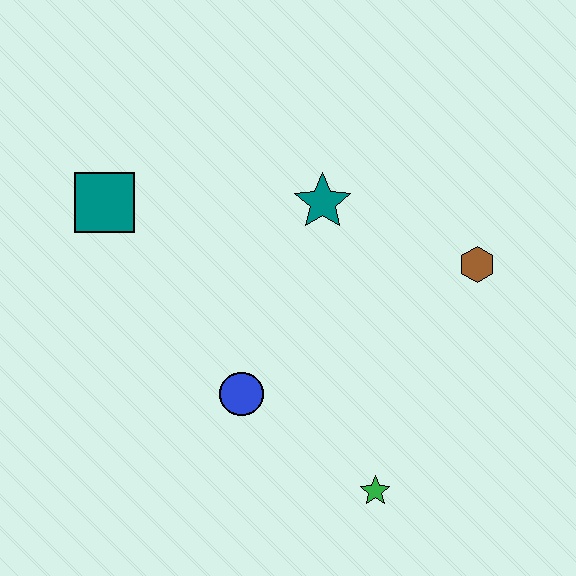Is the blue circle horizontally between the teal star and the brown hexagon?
No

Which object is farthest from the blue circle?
The brown hexagon is farthest from the blue circle.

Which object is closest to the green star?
The blue circle is closest to the green star.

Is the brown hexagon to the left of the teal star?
No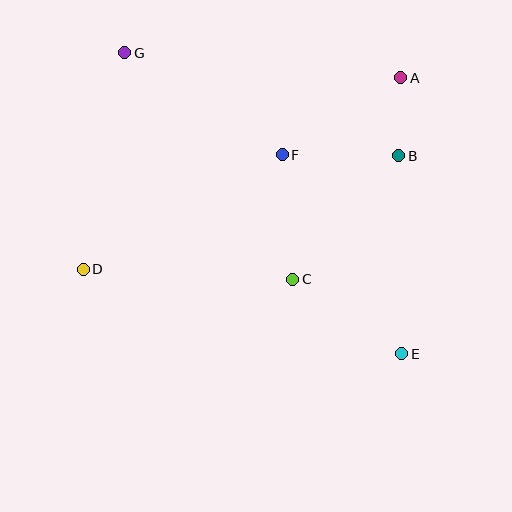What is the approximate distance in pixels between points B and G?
The distance between B and G is approximately 293 pixels.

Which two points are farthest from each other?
Points E and G are farthest from each other.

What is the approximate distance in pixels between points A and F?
The distance between A and F is approximately 141 pixels.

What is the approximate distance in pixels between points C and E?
The distance between C and E is approximately 132 pixels.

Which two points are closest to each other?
Points A and B are closest to each other.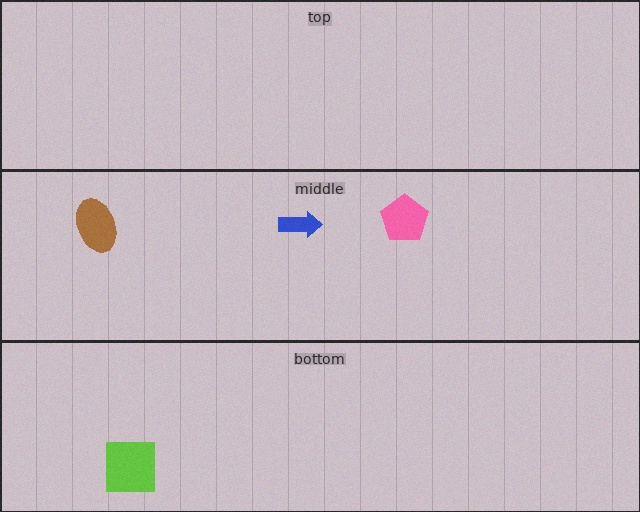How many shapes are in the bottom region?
1.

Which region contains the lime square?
The bottom region.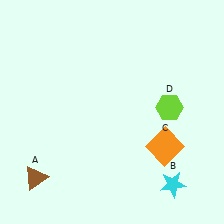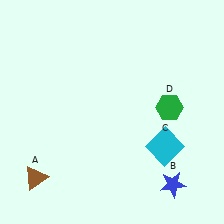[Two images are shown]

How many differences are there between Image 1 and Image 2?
There are 3 differences between the two images.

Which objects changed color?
B changed from cyan to blue. C changed from orange to cyan. D changed from lime to green.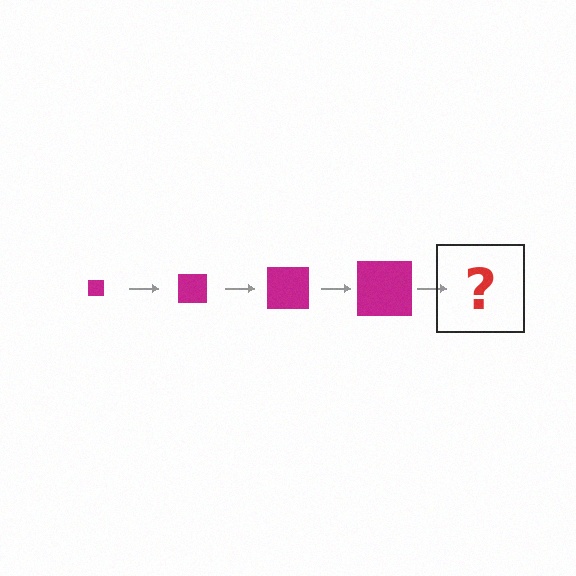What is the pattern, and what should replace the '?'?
The pattern is that the square gets progressively larger each step. The '?' should be a magenta square, larger than the previous one.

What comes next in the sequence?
The next element should be a magenta square, larger than the previous one.